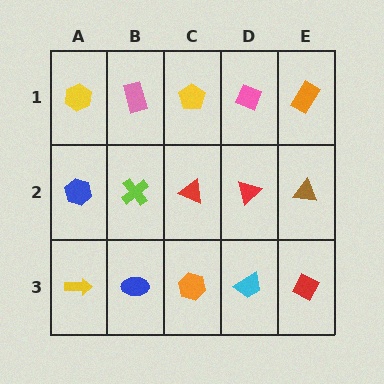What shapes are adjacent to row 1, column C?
A red triangle (row 2, column C), a pink rectangle (row 1, column B), a pink diamond (row 1, column D).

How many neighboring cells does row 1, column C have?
3.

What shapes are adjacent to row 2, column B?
A pink rectangle (row 1, column B), a blue ellipse (row 3, column B), a blue hexagon (row 2, column A), a red triangle (row 2, column C).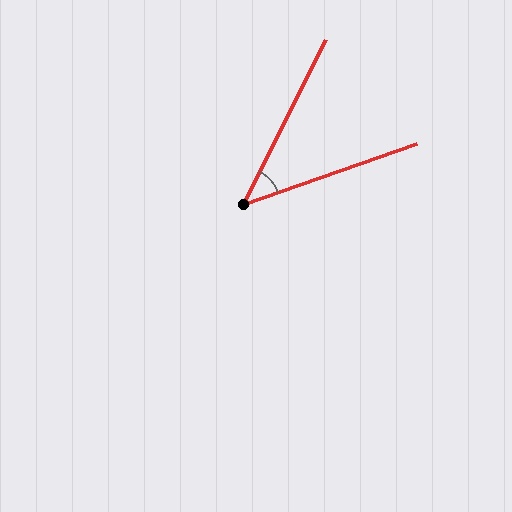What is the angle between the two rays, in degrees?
Approximately 44 degrees.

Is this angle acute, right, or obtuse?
It is acute.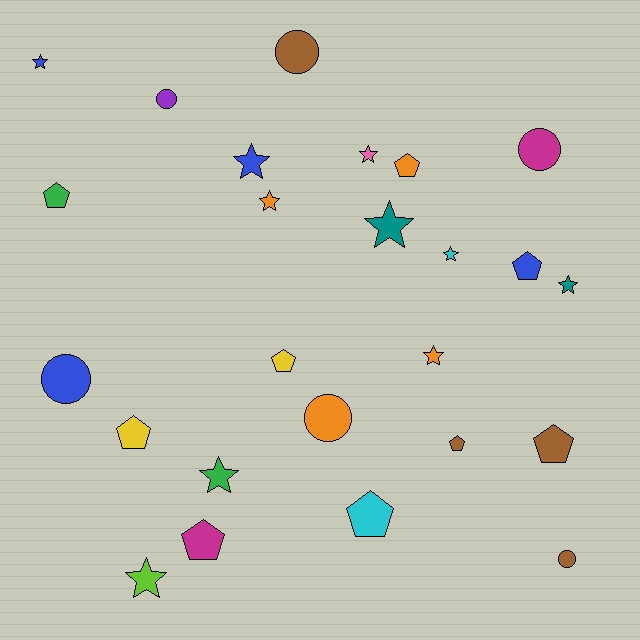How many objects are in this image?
There are 25 objects.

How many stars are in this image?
There are 10 stars.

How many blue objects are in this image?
There are 4 blue objects.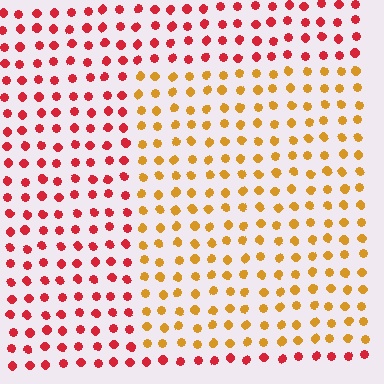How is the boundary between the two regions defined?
The boundary is defined purely by a slight shift in hue (about 45 degrees). Spacing, size, and orientation are identical on both sides.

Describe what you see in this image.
The image is filled with small red elements in a uniform arrangement. A rectangle-shaped region is visible where the elements are tinted to a slightly different hue, forming a subtle color boundary.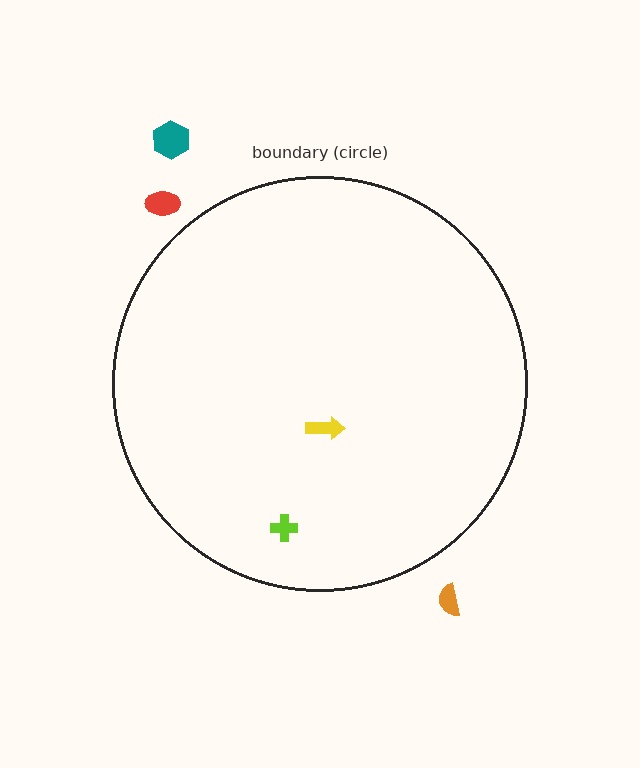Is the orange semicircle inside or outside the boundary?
Outside.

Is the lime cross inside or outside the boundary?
Inside.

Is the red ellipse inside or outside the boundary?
Outside.